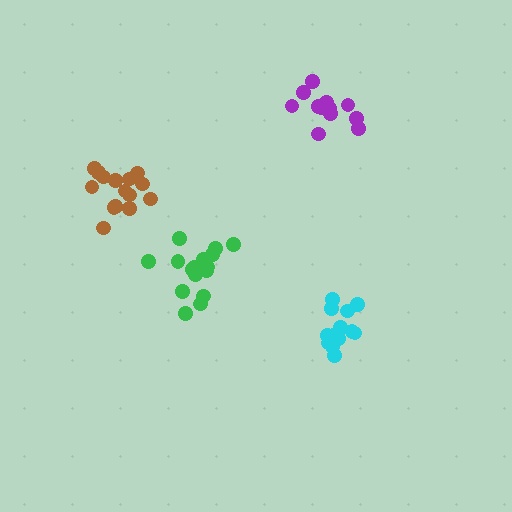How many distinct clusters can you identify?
There are 4 distinct clusters.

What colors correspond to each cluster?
The clusters are colored: green, purple, brown, cyan.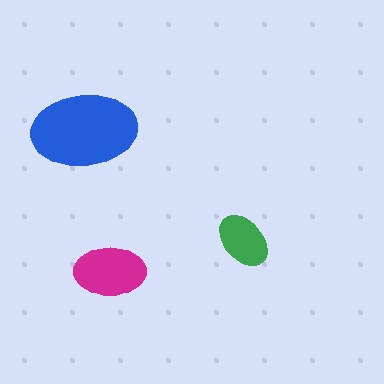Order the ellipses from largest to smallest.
the blue one, the magenta one, the green one.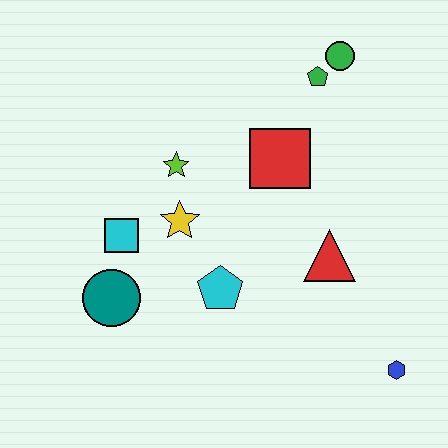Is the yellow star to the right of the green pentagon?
No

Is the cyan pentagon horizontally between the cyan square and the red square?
Yes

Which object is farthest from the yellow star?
The blue hexagon is farthest from the yellow star.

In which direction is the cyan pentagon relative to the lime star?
The cyan pentagon is below the lime star.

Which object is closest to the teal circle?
The cyan square is closest to the teal circle.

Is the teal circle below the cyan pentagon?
Yes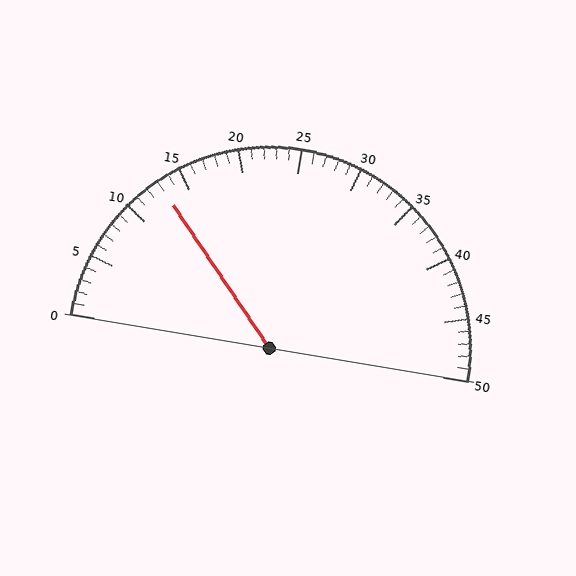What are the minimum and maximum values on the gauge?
The gauge ranges from 0 to 50.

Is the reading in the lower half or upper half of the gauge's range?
The reading is in the lower half of the range (0 to 50).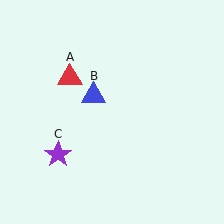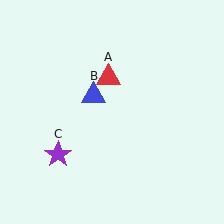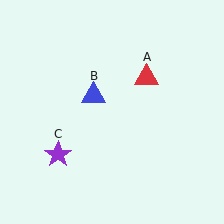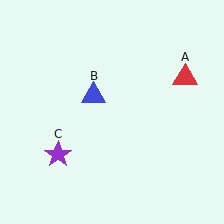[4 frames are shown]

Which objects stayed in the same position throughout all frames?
Blue triangle (object B) and purple star (object C) remained stationary.